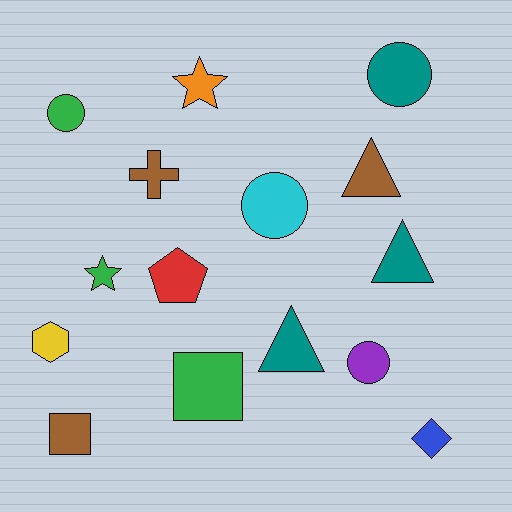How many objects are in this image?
There are 15 objects.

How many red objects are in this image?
There is 1 red object.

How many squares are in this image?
There are 2 squares.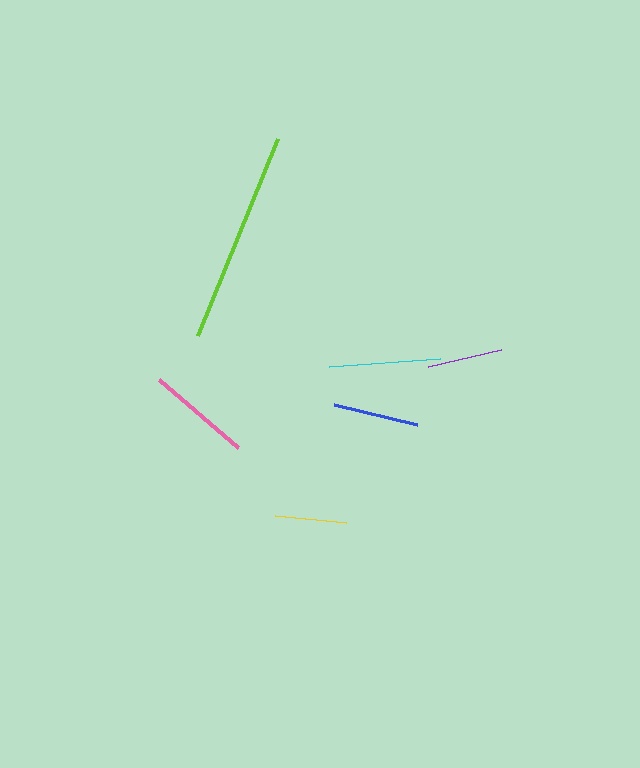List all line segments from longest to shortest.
From longest to shortest: lime, cyan, pink, blue, purple, yellow.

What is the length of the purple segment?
The purple segment is approximately 74 pixels long.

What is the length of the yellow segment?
The yellow segment is approximately 71 pixels long.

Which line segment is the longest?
The lime line is the longest at approximately 212 pixels.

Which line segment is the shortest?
The yellow line is the shortest at approximately 71 pixels.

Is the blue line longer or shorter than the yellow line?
The blue line is longer than the yellow line.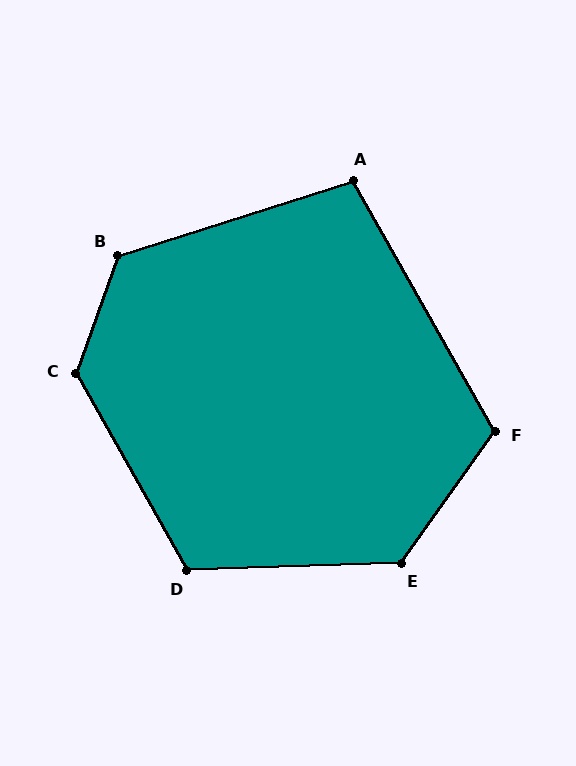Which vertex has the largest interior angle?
C, at approximately 131 degrees.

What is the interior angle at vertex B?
Approximately 127 degrees (obtuse).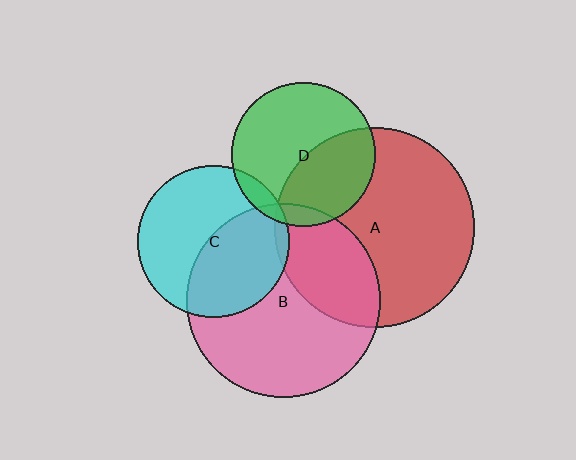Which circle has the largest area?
Circle A (red).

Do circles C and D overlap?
Yes.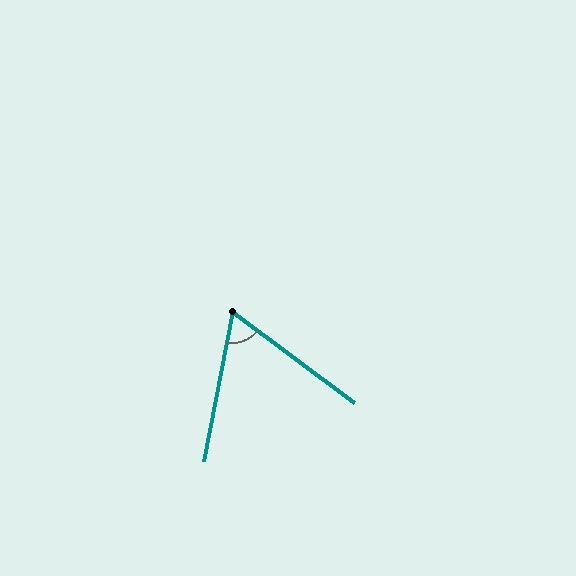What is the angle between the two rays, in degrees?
Approximately 64 degrees.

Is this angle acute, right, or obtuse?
It is acute.